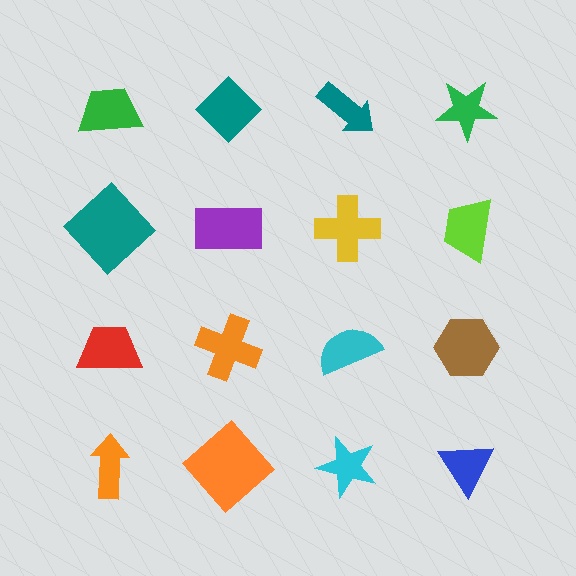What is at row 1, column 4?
A green star.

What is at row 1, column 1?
A green trapezoid.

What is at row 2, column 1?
A teal diamond.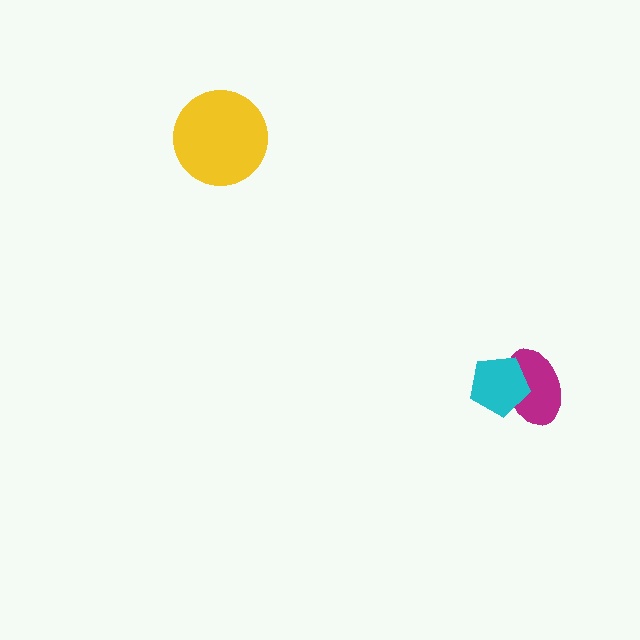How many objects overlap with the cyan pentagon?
1 object overlaps with the cyan pentagon.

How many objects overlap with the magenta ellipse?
1 object overlaps with the magenta ellipse.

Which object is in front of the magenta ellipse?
The cyan pentagon is in front of the magenta ellipse.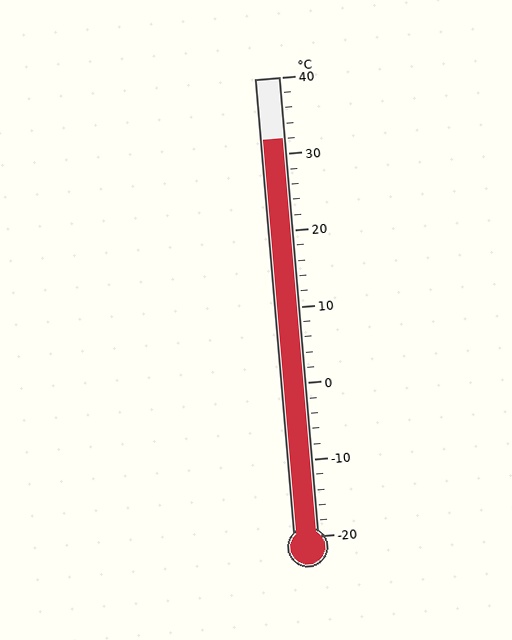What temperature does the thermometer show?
The thermometer shows approximately 32°C.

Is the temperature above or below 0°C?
The temperature is above 0°C.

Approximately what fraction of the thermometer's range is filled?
The thermometer is filled to approximately 85% of its range.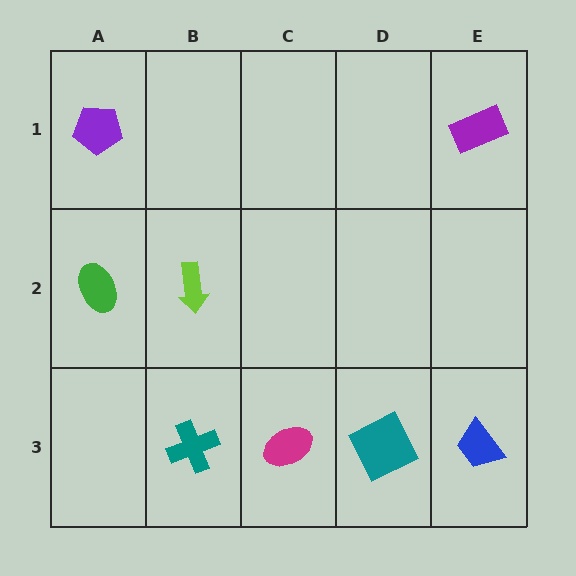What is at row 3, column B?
A teal cross.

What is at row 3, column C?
A magenta ellipse.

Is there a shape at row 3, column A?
No, that cell is empty.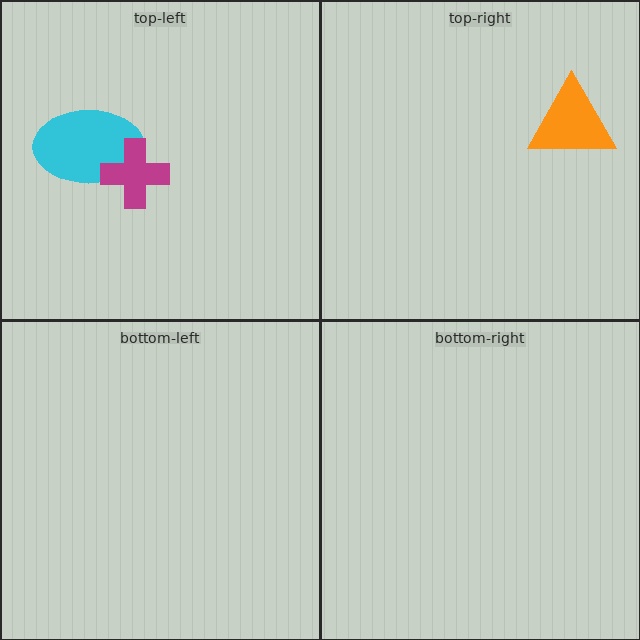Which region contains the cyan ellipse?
The top-left region.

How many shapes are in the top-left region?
2.